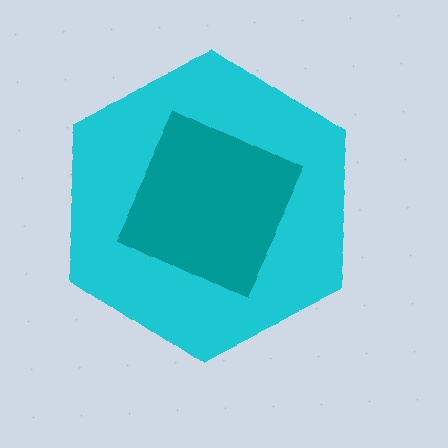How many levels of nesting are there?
2.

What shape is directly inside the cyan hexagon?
The teal diamond.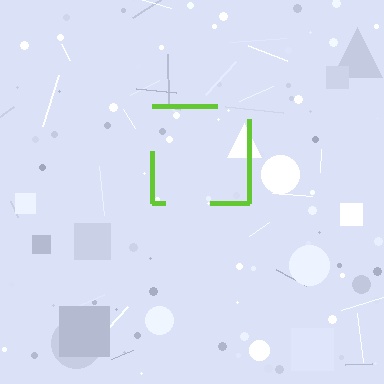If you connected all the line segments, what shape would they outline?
They would outline a square.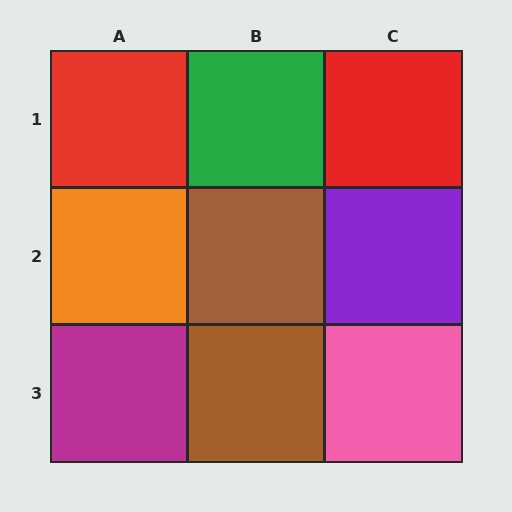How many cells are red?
2 cells are red.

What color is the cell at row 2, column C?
Purple.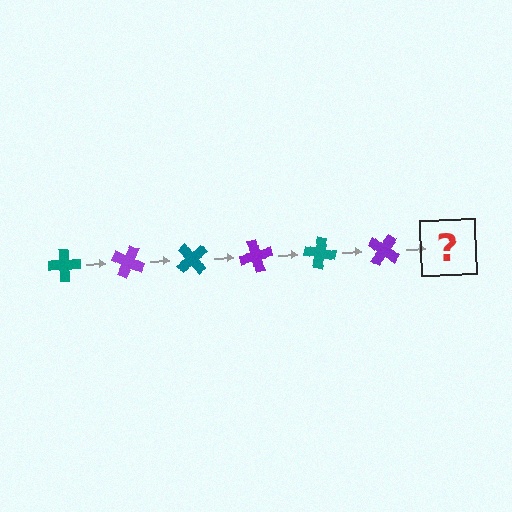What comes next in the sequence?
The next element should be a teal cross, rotated 150 degrees from the start.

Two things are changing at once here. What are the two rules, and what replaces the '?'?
The two rules are that it rotates 25 degrees each step and the color cycles through teal and purple. The '?' should be a teal cross, rotated 150 degrees from the start.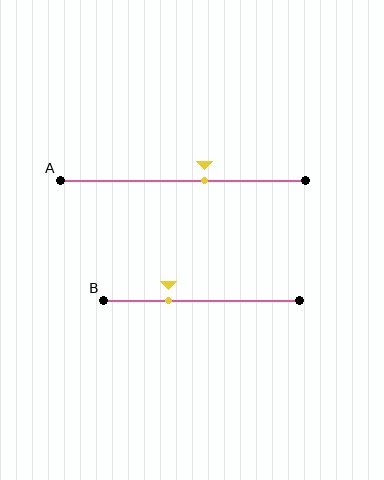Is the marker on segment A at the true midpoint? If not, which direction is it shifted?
No, the marker on segment A is shifted to the right by about 9% of the segment length.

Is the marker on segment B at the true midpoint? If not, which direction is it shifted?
No, the marker on segment B is shifted to the left by about 17% of the segment length.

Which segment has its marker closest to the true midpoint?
Segment A has its marker closest to the true midpoint.